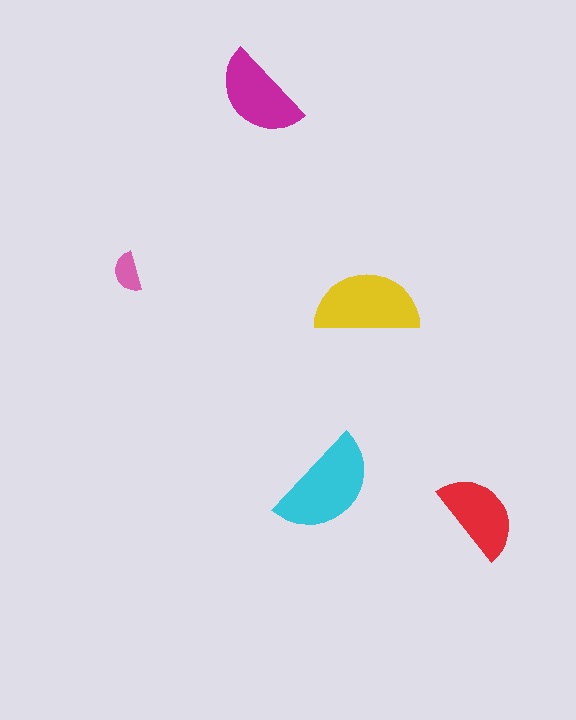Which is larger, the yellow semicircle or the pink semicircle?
The yellow one.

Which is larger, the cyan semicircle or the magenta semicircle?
The cyan one.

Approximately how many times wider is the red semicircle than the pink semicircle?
About 2 times wider.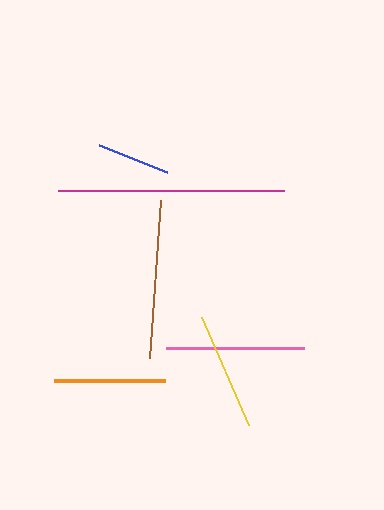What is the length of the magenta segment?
The magenta segment is approximately 225 pixels long.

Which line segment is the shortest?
The blue line is the shortest at approximately 73 pixels.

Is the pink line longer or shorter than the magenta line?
The magenta line is longer than the pink line.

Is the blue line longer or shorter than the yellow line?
The yellow line is longer than the blue line.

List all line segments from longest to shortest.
From longest to shortest: magenta, brown, pink, yellow, orange, blue.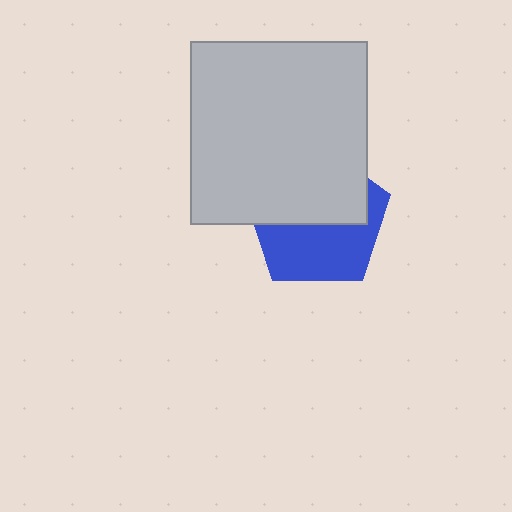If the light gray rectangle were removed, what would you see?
You would see the complete blue pentagon.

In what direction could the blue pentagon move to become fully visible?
The blue pentagon could move down. That would shift it out from behind the light gray rectangle entirely.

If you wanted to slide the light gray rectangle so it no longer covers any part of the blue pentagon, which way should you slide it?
Slide it up — that is the most direct way to separate the two shapes.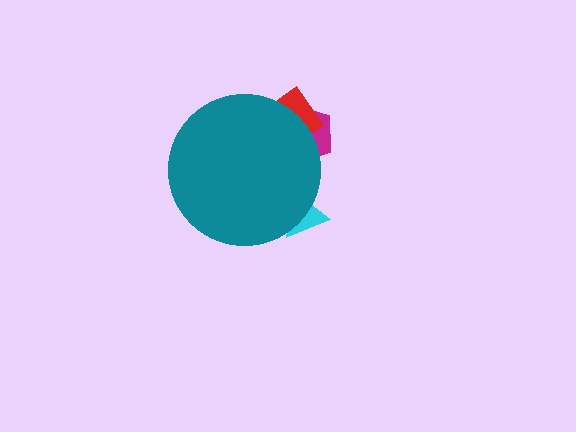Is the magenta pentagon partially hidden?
Yes, the magenta pentagon is partially hidden behind the teal circle.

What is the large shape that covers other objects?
A teal circle.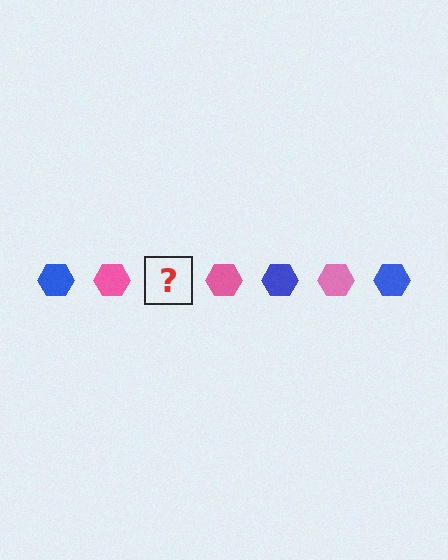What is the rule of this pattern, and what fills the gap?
The rule is that the pattern cycles through blue, pink hexagons. The gap should be filled with a blue hexagon.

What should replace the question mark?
The question mark should be replaced with a blue hexagon.